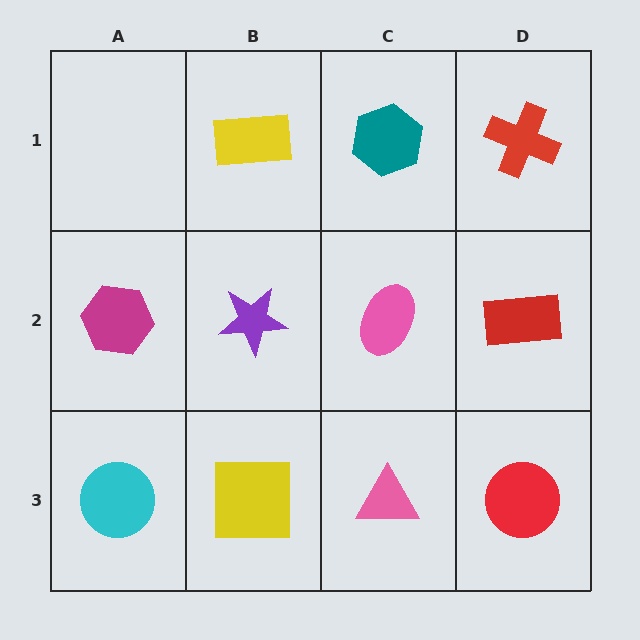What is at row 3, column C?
A pink triangle.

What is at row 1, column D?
A red cross.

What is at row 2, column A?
A magenta hexagon.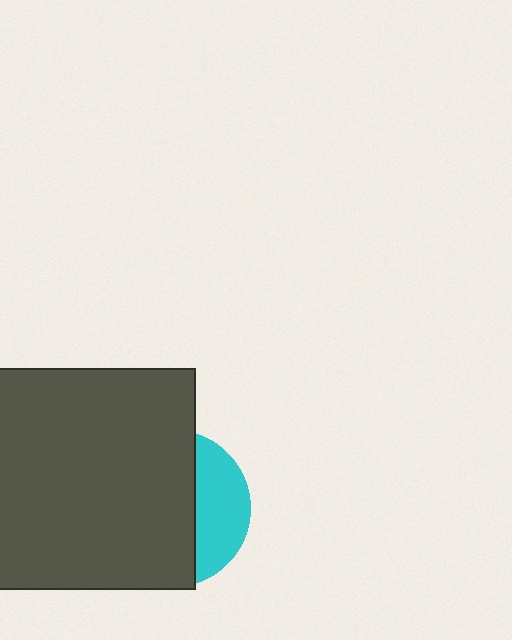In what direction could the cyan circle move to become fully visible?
The cyan circle could move right. That would shift it out from behind the dark gray rectangle entirely.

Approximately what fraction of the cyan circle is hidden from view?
Roughly 68% of the cyan circle is hidden behind the dark gray rectangle.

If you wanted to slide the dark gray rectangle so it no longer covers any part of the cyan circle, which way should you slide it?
Slide it left — that is the most direct way to separate the two shapes.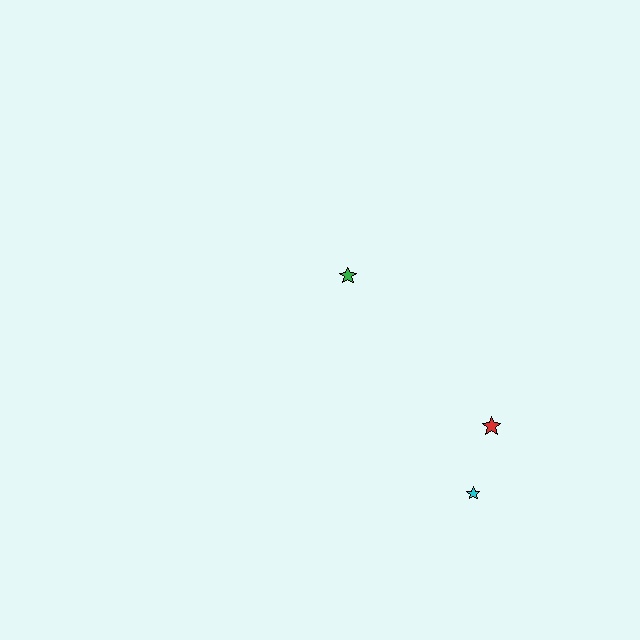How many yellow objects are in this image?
There are no yellow objects.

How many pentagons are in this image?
There are no pentagons.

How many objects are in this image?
There are 3 objects.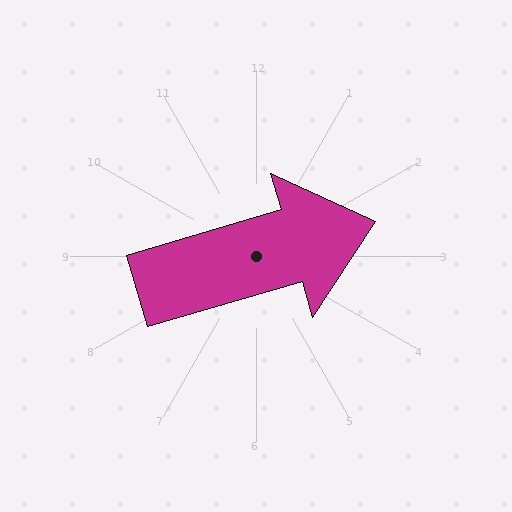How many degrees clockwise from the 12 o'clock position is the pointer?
Approximately 74 degrees.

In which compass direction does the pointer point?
East.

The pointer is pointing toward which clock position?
Roughly 2 o'clock.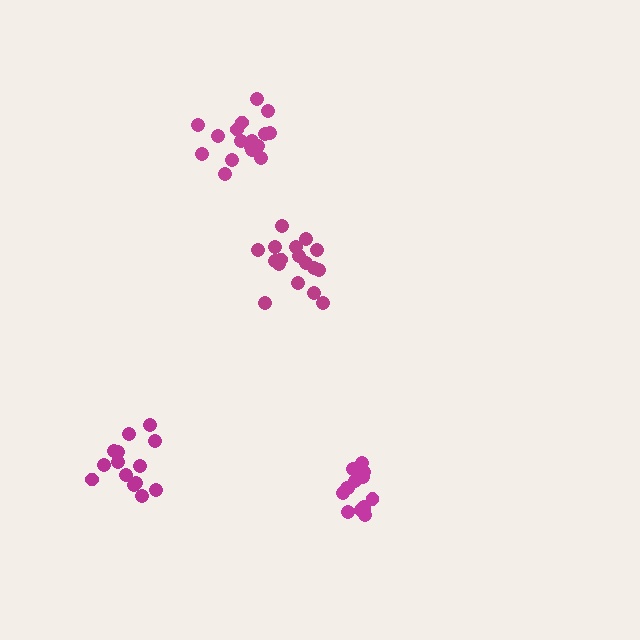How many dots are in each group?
Group 1: 14 dots, Group 2: 14 dots, Group 3: 17 dots, Group 4: 17 dots (62 total).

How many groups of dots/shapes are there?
There are 4 groups.